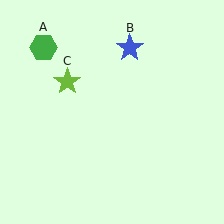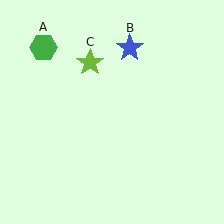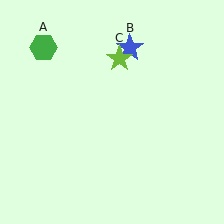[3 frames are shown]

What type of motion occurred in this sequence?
The lime star (object C) rotated clockwise around the center of the scene.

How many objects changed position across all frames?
1 object changed position: lime star (object C).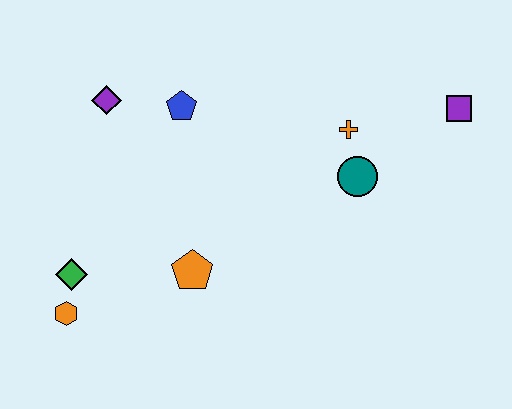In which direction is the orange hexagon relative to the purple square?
The orange hexagon is to the left of the purple square.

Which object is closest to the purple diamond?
The blue pentagon is closest to the purple diamond.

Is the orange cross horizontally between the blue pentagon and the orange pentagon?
No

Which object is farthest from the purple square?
The orange hexagon is farthest from the purple square.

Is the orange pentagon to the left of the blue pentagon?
No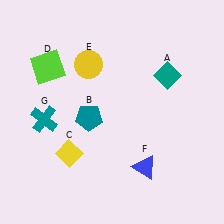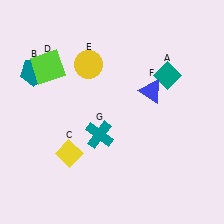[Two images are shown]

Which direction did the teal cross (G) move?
The teal cross (G) moved right.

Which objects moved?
The objects that moved are: the teal pentagon (B), the blue triangle (F), the teal cross (G).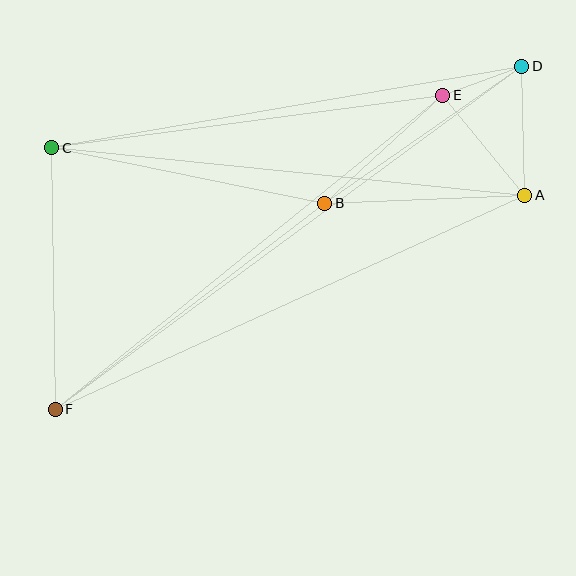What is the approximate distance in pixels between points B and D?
The distance between B and D is approximately 240 pixels.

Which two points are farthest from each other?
Points D and F are farthest from each other.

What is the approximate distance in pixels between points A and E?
The distance between A and E is approximately 129 pixels.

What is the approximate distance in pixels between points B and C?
The distance between B and C is approximately 278 pixels.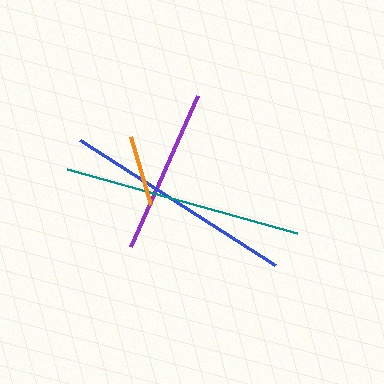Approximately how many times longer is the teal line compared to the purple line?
The teal line is approximately 1.4 times the length of the purple line.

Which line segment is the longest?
The teal line is the longest at approximately 238 pixels.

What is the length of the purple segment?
The purple segment is approximately 165 pixels long.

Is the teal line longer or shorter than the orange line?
The teal line is longer than the orange line.